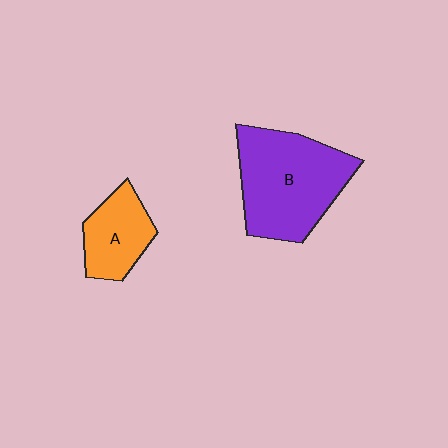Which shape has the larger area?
Shape B (purple).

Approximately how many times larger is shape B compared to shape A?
Approximately 2.0 times.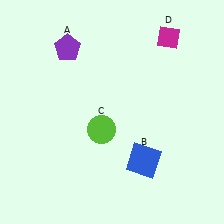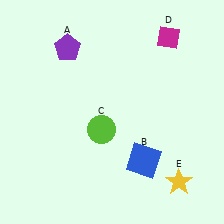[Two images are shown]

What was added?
A yellow star (E) was added in Image 2.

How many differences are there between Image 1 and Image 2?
There is 1 difference between the two images.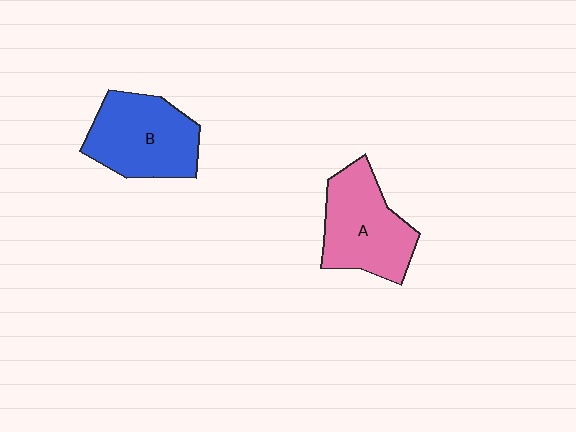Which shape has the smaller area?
Shape A (pink).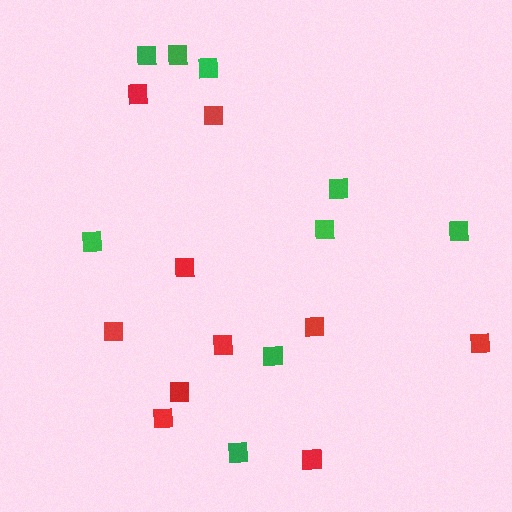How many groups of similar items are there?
There are 2 groups: one group of red squares (10) and one group of green squares (9).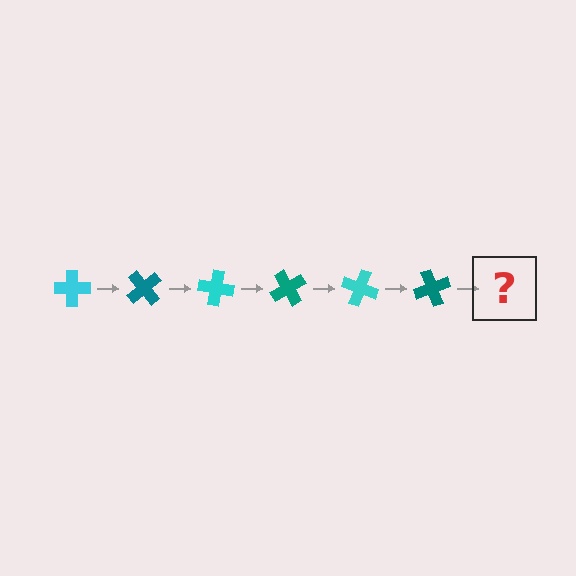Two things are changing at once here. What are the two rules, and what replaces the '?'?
The two rules are that it rotates 50 degrees each step and the color cycles through cyan and teal. The '?' should be a cyan cross, rotated 300 degrees from the start.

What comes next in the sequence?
The next element should be a cyan cross, rotated 300 degrees from the start.